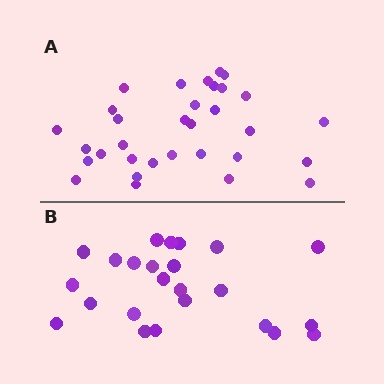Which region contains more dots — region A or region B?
Region A (the top region) has more dots.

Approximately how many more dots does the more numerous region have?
Region A has roughly 8 or so more dots than region B.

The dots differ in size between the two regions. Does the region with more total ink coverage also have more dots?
No. Region B has more total ink coverage because its dots are larger, but region A actually contains more individual dots. Total area can be misleading — the number of items is what matters here.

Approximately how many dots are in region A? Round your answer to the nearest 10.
About 30 dots. (The exact count is 32, which rounds to 30.)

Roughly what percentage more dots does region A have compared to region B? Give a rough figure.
About 35% more.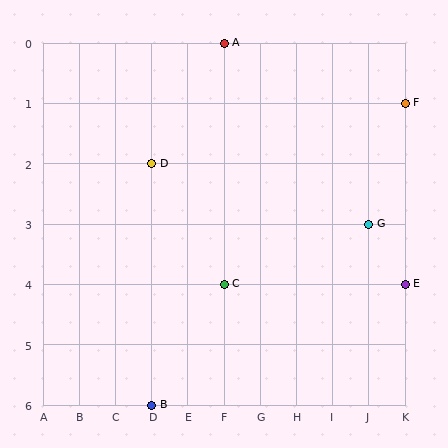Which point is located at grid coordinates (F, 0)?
Point A is at (F, 0).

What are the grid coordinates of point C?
Point C is at grid coordinates (F, 4).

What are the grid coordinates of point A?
Point A is at grid coordinates (F, 0).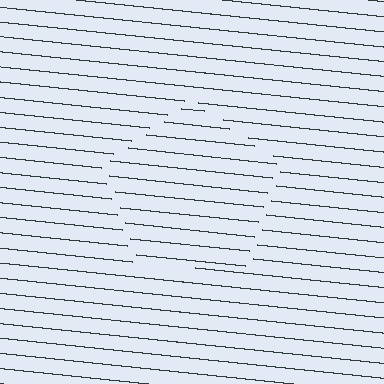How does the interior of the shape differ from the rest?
The interior of the shape contains the same grating, shifted by half a period — the contour is defined by the phase discontinuity where line-ends from the inner and outer gratings abut.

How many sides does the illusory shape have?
5 sides — the line-ends trace a pentagon.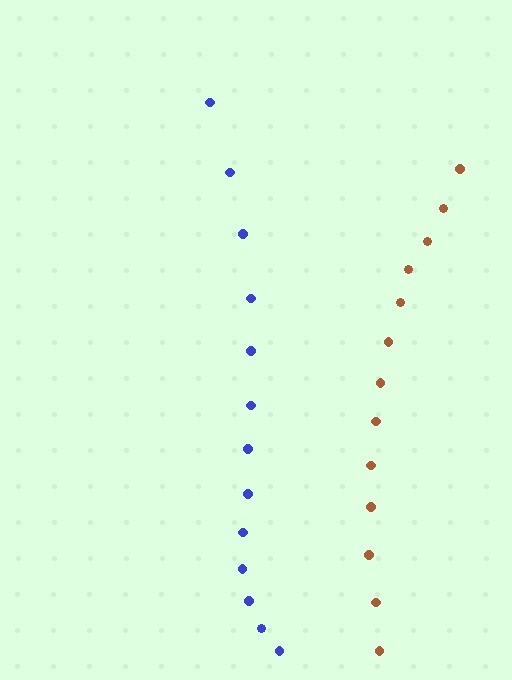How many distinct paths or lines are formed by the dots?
There are 2 distinct paths.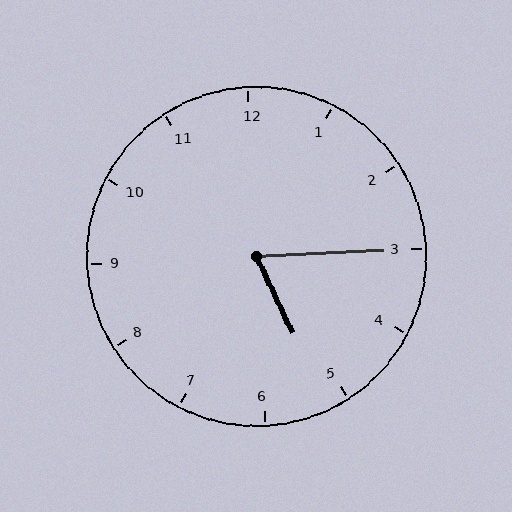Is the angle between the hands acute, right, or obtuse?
It is acute.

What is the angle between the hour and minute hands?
Approximately 68 degrees.